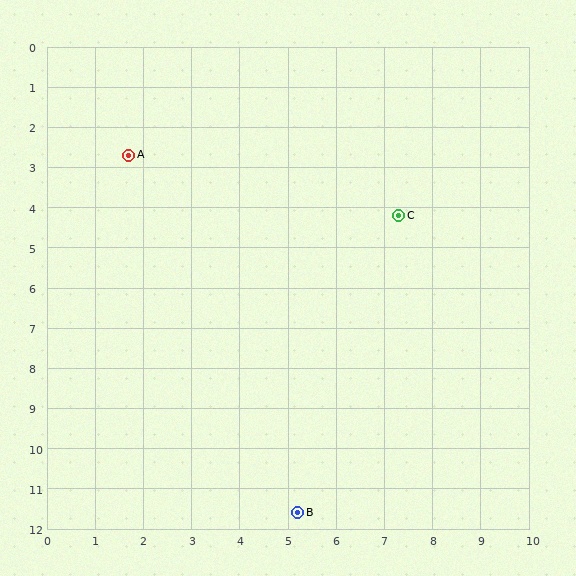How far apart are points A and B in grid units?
Points A and B are about 9.6 grid units apart.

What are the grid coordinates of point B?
Point B is at approximately (5.2, 11.6).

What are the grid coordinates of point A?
Point A is at approximately (1.7, 2.7).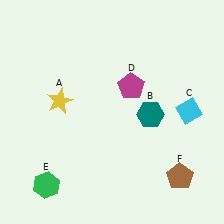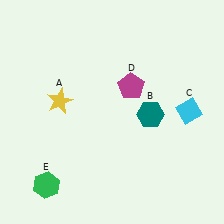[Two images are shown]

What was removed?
The brown pentagon (F) was removed in Image 2.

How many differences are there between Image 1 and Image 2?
There is 1 difference between the two images.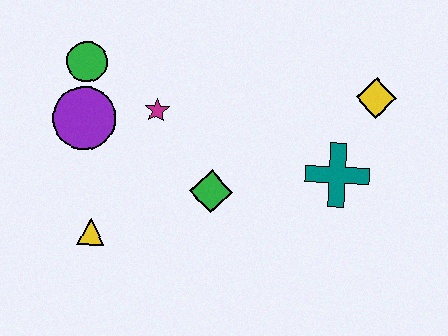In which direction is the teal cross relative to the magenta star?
The teal cross is to the right of the magenta star.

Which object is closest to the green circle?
The purple circle is closest to the green circle.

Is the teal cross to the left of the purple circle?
No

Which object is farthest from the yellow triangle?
The yellow diamond is farthest from the yellow triangle.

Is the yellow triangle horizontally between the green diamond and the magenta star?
No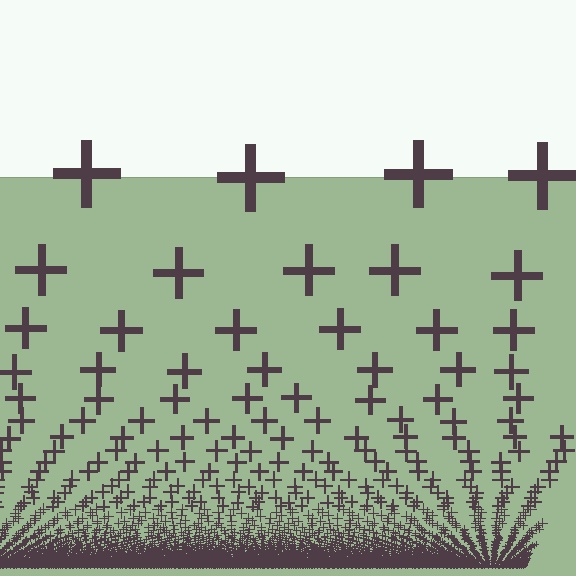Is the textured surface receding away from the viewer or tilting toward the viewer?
The surface appears to tilt toward the viewer. Texture elements get larger and sparser toward the top.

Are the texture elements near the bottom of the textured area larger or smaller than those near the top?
Smaller. The gradient is inverted — elements near the bottom are smaller and denser.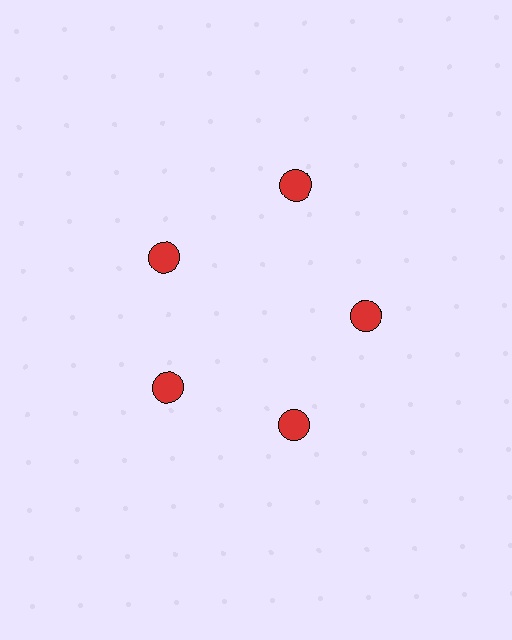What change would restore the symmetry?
The symmetry would be restored by moving it inward, back onto the ring so that all 5 circles sit at equal angles and equal distance from the center.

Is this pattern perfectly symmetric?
No. The 5 red circles are arranged in a ring, but one element near the 1 o'clock position is pushed outward from the center, breaking the 5-fold rotational symmetry.